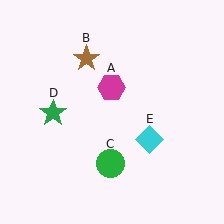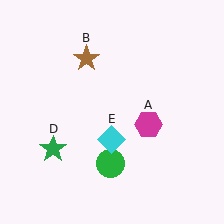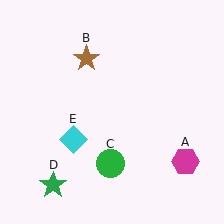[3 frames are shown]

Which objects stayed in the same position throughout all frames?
Brown star (object B) and green circle (object C) remained stationary.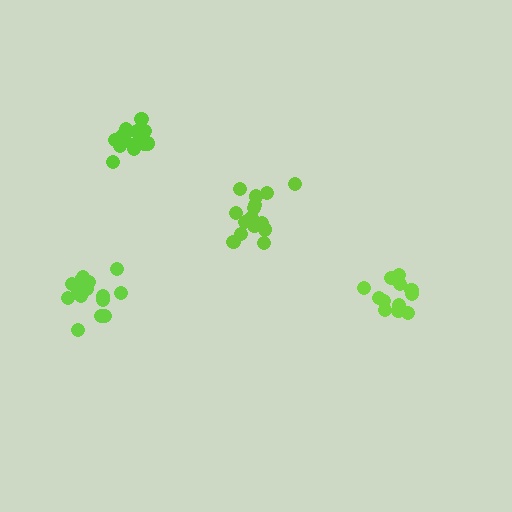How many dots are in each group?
Group 1: 17 dots, Group 2: 17 dots, Group 3: 13 dots, Group 4: 18 dots (65 total).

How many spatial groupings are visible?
There are 4 spatial groupings.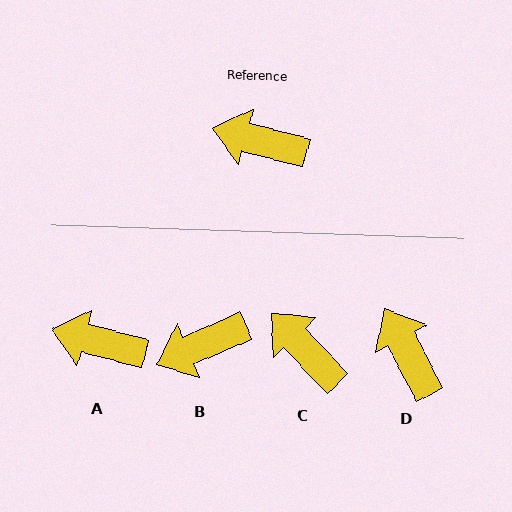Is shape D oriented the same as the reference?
No, it is off by about 48 degrees.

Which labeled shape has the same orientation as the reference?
A.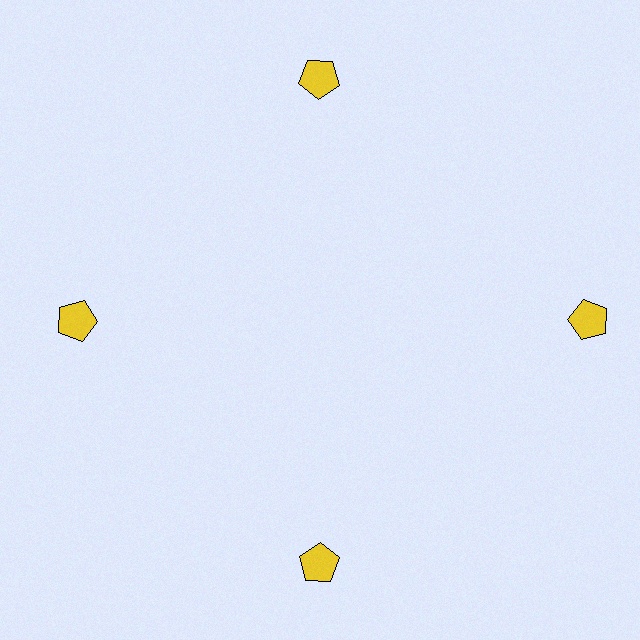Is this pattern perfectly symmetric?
No. The 4 yellow pentagons are arranged in a ring, but one element near the 3 o'clock position is pushed outward from the center, breaking the 4-fold rotational symmetry.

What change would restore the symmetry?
The symmetry would be restored by moving it inward, back onto the ring so that all 4 pentagons sit at equal angles and equal distance from the center.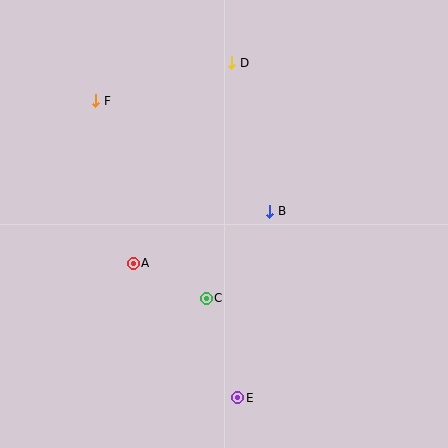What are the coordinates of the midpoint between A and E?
The midpoint between A and E is at (186, 331).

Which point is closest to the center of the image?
Point B at (270, 211) is closest to the center.